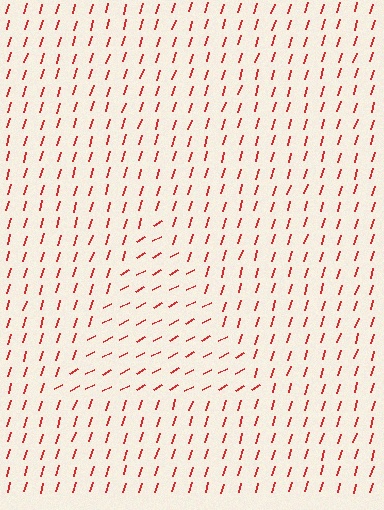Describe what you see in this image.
The image is filled with small red line segments. A triangle region in the image has lines oriented differently from the surrounding lines, creating a visible texture boundary.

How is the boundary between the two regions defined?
The boundary is defined purely by a change in line orientation (approximately 45 degrees difference). All lines are the same color and thickness.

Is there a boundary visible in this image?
Yes, there is a texture boundary formed by a change in line orientation.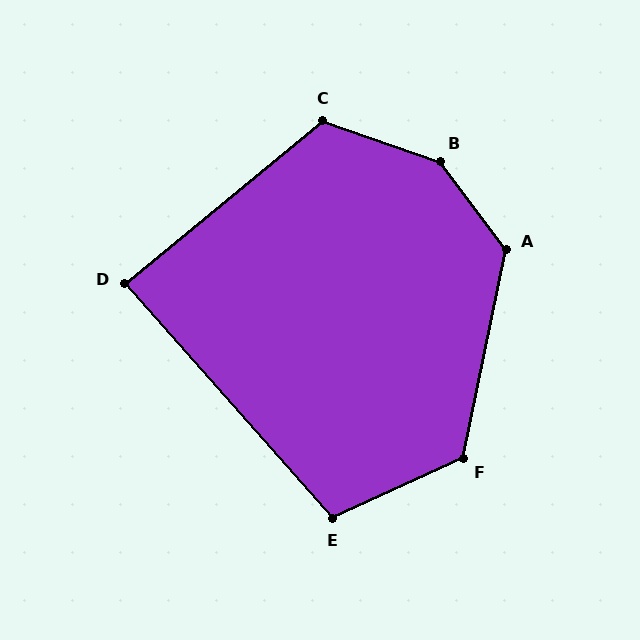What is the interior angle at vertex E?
Approximately 107 degrees (obtuse).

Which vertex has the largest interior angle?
B, at approximately 146 degrees.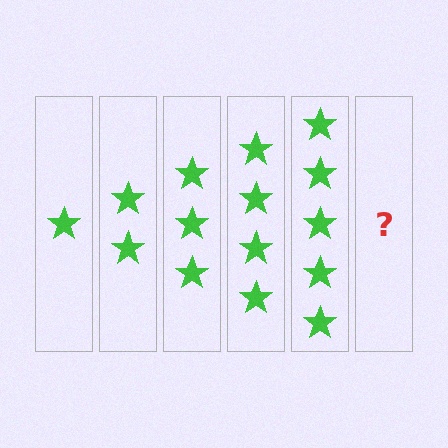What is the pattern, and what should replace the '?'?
The pattern is that each step adds one more star. The '?' should be 6 stars.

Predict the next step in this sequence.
The next step is 6 stars.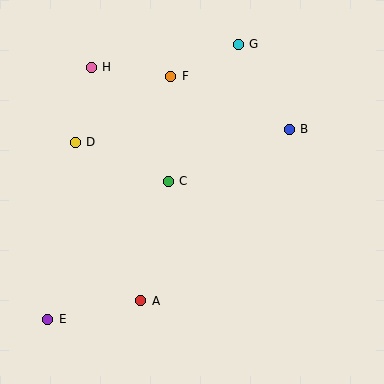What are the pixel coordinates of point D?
Point D is at (75, 142).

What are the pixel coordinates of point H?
Point H is at (91, 67).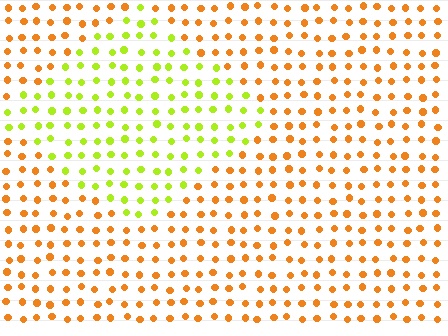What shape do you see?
I see a diamond.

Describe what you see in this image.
The image is filled with small orange elements in a uniform arrangement. A diamond-shaped region is visible where the elements are tinted to a slightly different hue, forming a subtle color boundary.